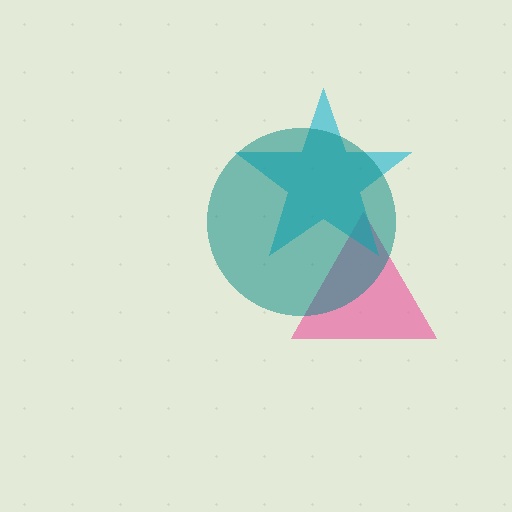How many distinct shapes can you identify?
There are 3 distinct shapes: a pink triangle, a cyan star, a teal circle.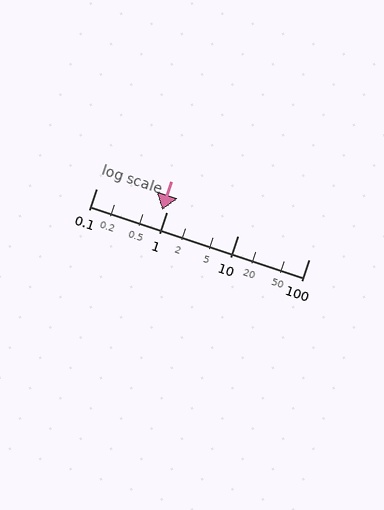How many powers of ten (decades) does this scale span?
The scale spans 3 decades, from 0.1 to 100.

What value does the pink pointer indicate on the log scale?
The pointer indicates approximately 0.86.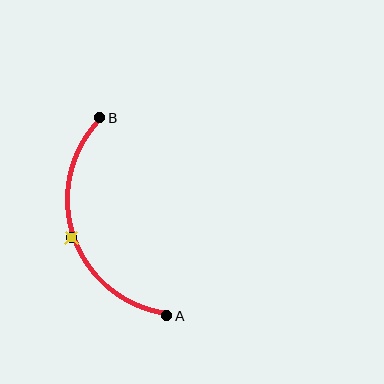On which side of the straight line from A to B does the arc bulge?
The arc bulges to the left of the straight line connecting A and B.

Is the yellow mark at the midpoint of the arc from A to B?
Yes. The yellow mark lies on the arc at equal arc-length from both A and B — it is the arc midpoint.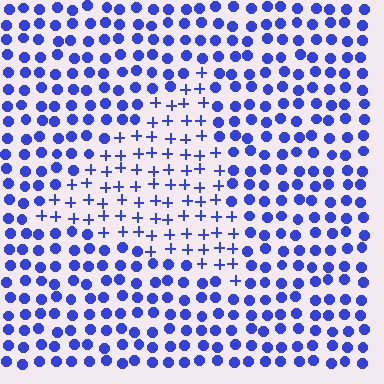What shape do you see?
I see a triangle.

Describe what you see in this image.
The image is filled with small blue elements arranged in a uniform grid. A triangle-shaped region contains plus signs, while the surrounding area contains circles. The boundary is defined purely by the change in element shape.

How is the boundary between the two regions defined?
The boundary is defined by a change in element shape: plus signs inside vs. circles outside. All elements share the same color and spacing.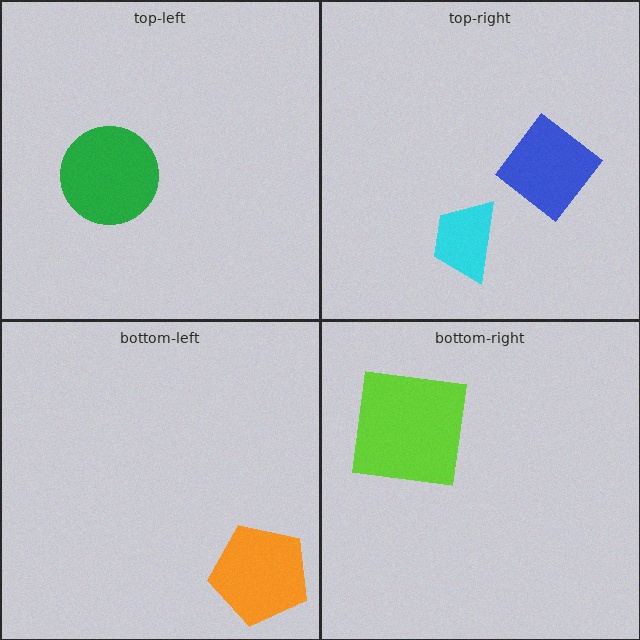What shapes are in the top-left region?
The green circle.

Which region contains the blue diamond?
The top-right region.